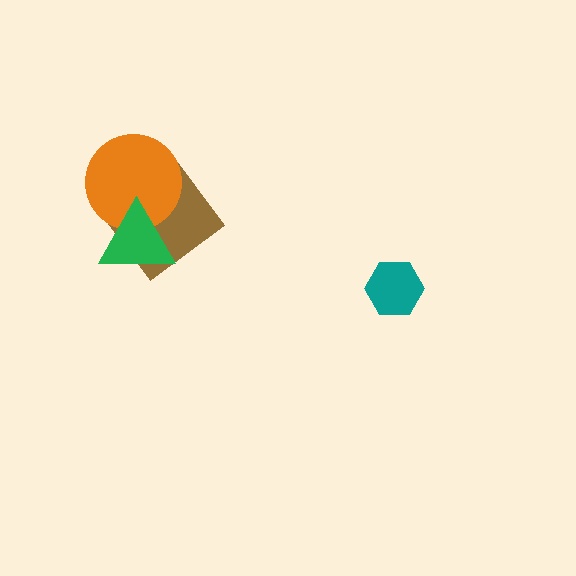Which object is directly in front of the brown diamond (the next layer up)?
The orange circle is directly in front of the brown diamond.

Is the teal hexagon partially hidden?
No, no other shape covers it.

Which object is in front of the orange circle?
The green triangle is in front of the orange circle.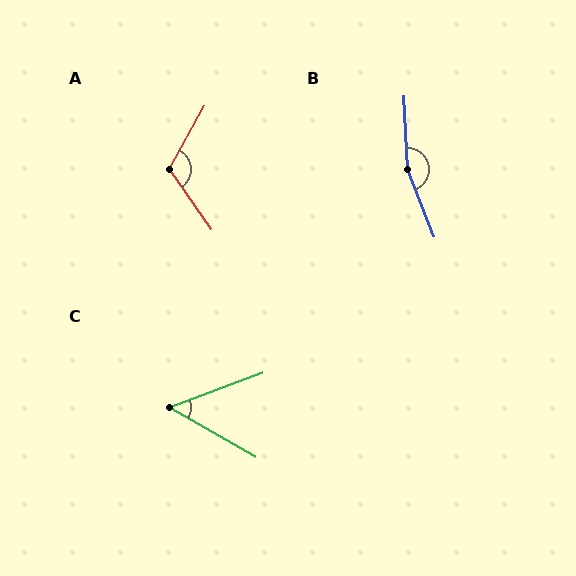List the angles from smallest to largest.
C (50°), A (116°), B (161°).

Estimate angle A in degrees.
Approximately 116 degrees.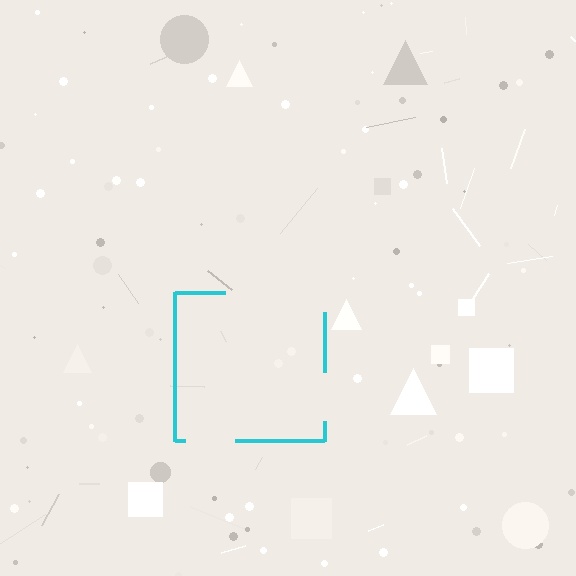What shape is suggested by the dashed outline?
The dashed outline suggests a square.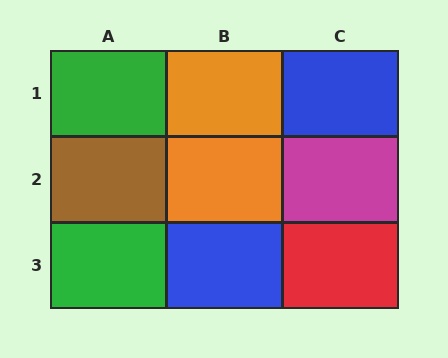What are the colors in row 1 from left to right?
Green, orange, blue.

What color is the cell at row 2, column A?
Brown.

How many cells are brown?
1 cell is brown.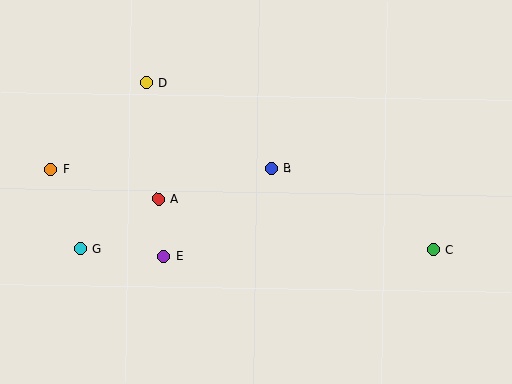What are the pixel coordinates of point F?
Point F is at (51, 169).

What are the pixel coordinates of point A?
Point A is at (158, 199).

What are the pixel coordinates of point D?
Point D is at (146, 83).